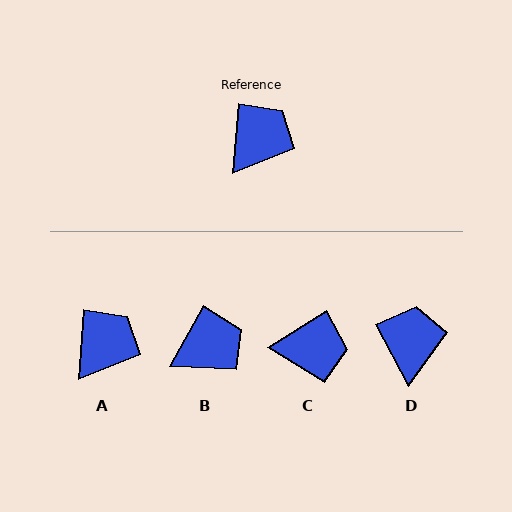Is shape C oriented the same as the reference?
No, it is off by about 54 degrees.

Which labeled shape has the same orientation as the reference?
A.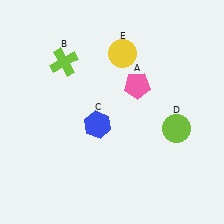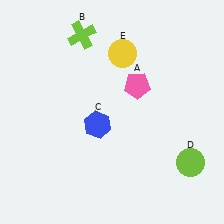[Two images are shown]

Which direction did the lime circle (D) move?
The lime circle (D) moved down.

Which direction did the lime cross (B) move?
The lime cross (B) moved up.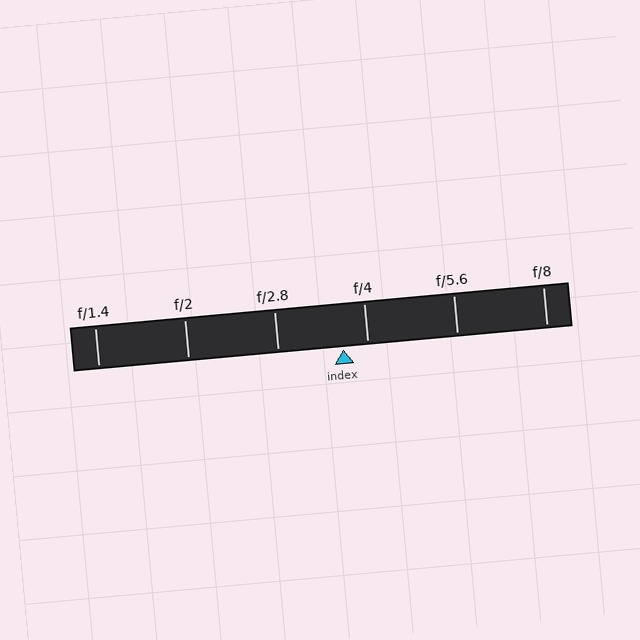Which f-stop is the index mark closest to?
The index mark is closest to f/4.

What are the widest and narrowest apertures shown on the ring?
The widest aperture shown is f/1.4 and the narrowest is f/8.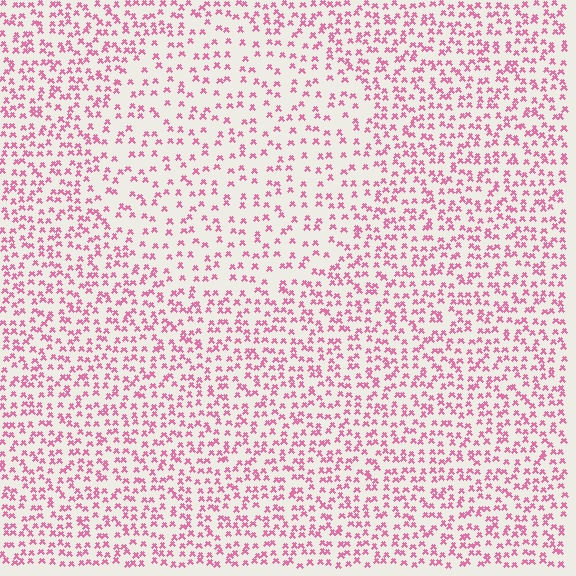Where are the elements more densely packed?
The elements are more densely packed outside the circle boundary.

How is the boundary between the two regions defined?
The boundary is defined by a change in element density (approximately 1.8x ratio). All elements are the same color, size, and shape.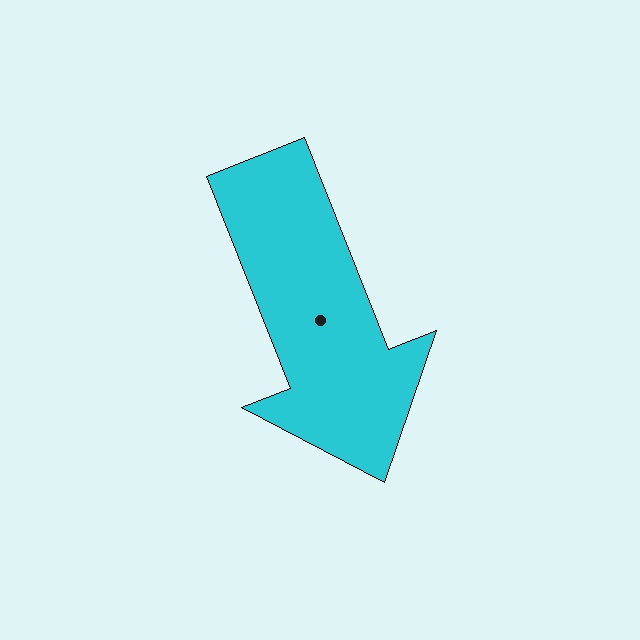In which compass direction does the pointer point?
South.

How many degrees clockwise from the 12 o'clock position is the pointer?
Approximately 158 degrees.